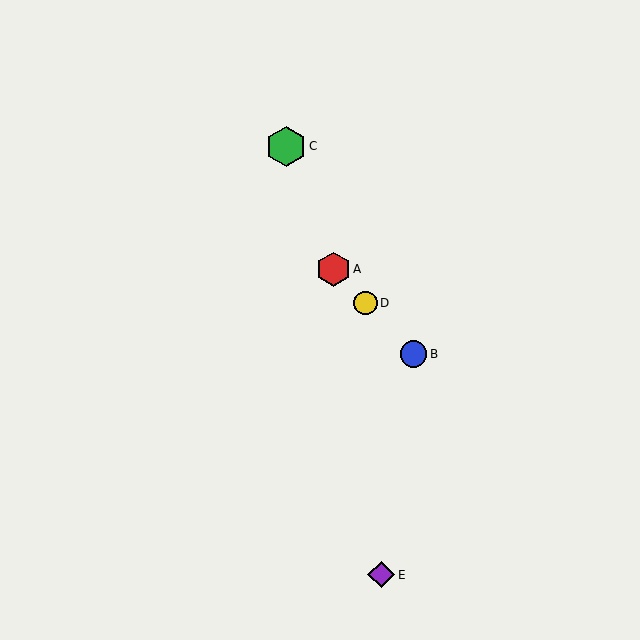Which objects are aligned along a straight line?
Objects A, B, D are aligned along a straight line.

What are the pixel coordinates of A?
Object A is at (333, 269).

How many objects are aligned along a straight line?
3 objects (A, B, D) are aligned along a straight line.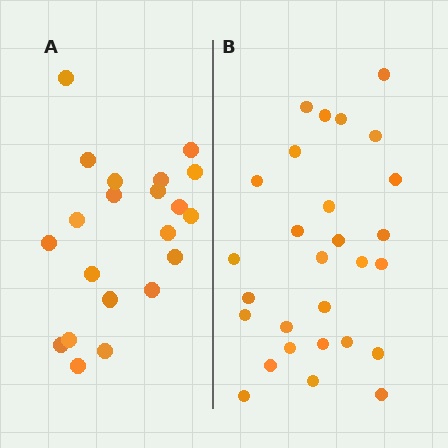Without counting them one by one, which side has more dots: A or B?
Region B (the right region) has more dots.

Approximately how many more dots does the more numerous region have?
Region B has roughly 8 or so more dots than region A.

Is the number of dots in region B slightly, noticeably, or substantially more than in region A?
Region B has noticeably more, but not dramatically so. The ratio is roughly 1.3 to 1.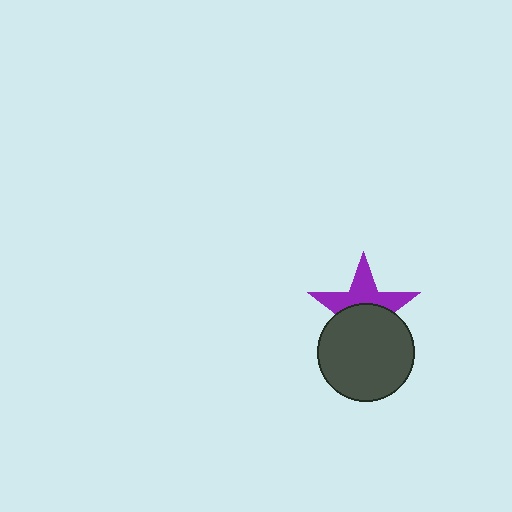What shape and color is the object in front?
The object in front is a dark gray circle.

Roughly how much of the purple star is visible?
About half of it is visible (roughly 48%).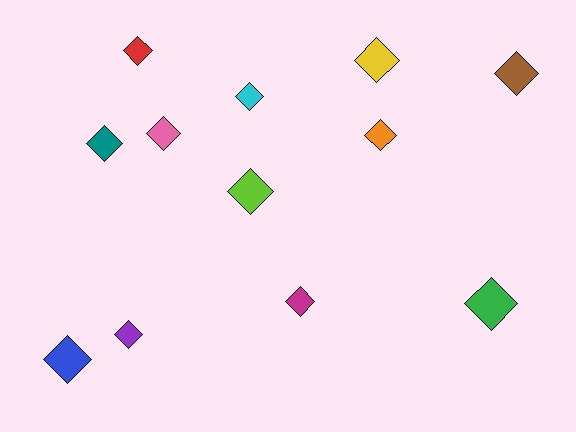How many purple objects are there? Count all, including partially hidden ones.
There is 1 purple object.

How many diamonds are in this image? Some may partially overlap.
There are 12 diamonds.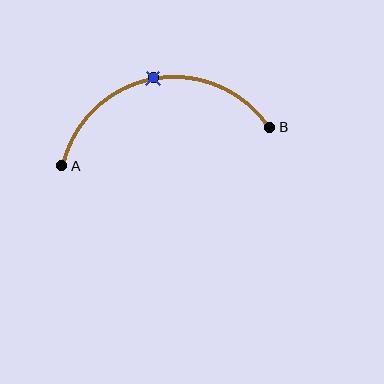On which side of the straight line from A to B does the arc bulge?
The arc bulges above the straight line connecting A and B.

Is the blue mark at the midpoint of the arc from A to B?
Yes. The blue mark lies on the arc at equal arc-length from both A and B — it is the arc midpoint.